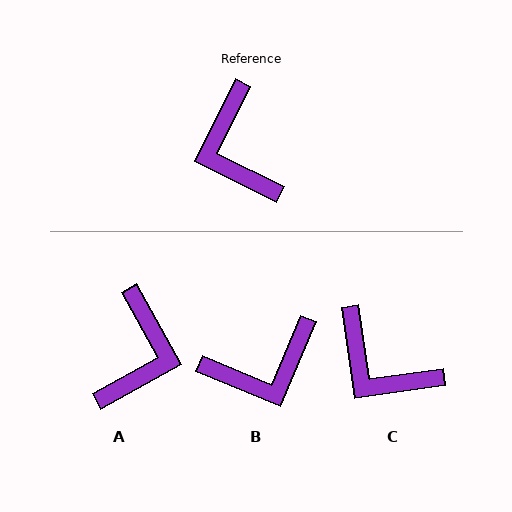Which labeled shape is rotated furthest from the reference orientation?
A, about 145 degrees away.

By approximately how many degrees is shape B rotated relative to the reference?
Approximately 94 degrees counter-clockwise.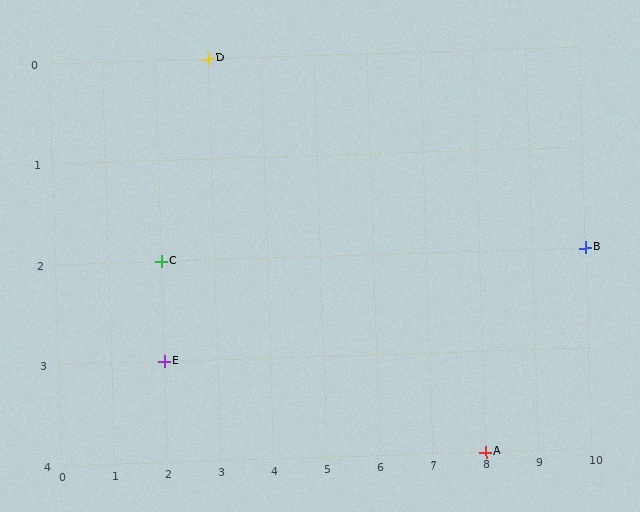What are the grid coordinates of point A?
Point A is at grid coordinates (8, 4).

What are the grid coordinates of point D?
Point D is at grid coordinates (3, 0).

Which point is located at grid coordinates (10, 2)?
Point B is at (10, 2).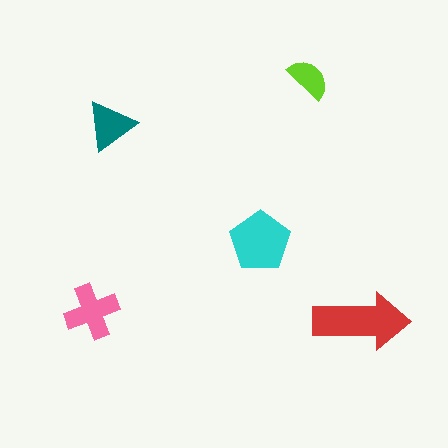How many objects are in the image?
There are 5 objects in the image.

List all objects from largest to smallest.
The red arrow, the cyan pentagon, the pink cross, the teal triangle, the lime semicircle.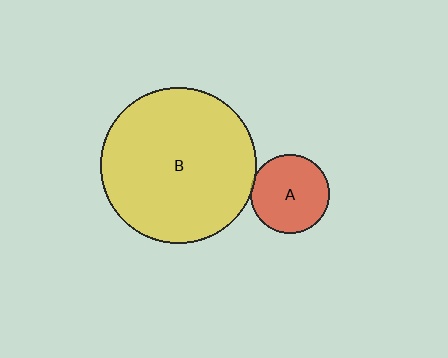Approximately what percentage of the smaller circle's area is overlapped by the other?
Approximately 5%.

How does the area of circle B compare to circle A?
Approximately 3.9 times.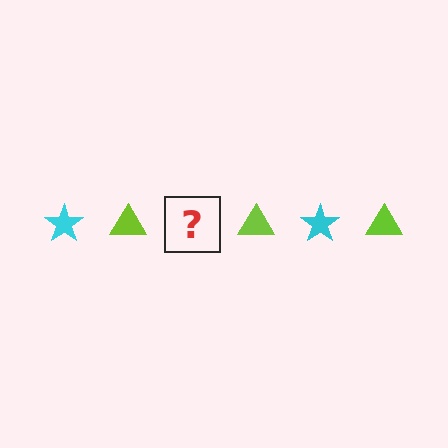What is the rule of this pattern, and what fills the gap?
The rule is that the pattern alternates between cyan star and lime triangle. The gap should be filled with a cyan star.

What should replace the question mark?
The question mark should be replaced with a cyan star.